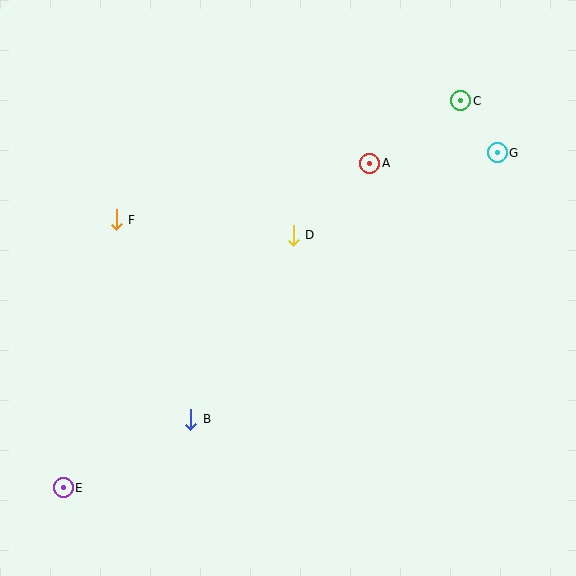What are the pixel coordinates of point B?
Point B is at (191, 419).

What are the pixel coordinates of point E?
Point E is at (63, 488).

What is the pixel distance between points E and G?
The distance between E and G is 548 pixels.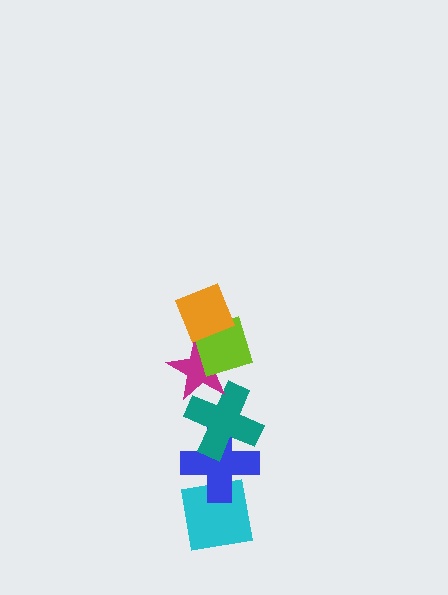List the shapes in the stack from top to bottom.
From top to bottom: the orange diamond, the lime diamond, the magenta star, the teal cross, the blue cross, the cyan square.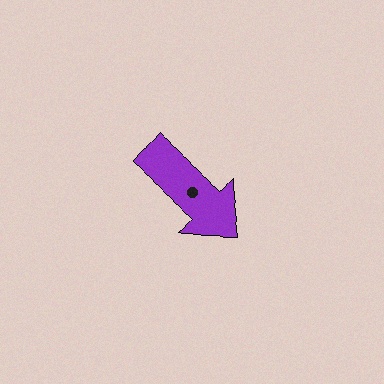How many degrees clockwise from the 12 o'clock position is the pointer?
Approximately 132 degrees.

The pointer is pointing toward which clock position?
Roughly 4 o'clock.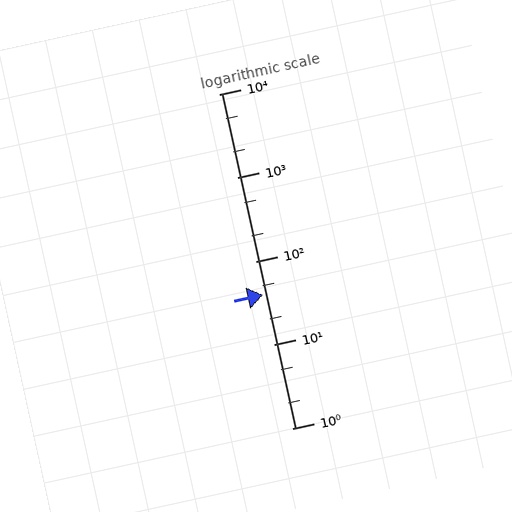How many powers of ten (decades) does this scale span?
The scale spans 4 decades, from 1 to 10000.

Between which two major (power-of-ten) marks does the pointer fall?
The pointer is between 10 and 100.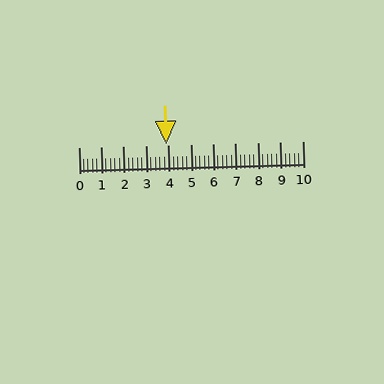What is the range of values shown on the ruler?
The ruler shows values from 0 to 10.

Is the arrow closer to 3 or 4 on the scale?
The arrow is closer to 4.